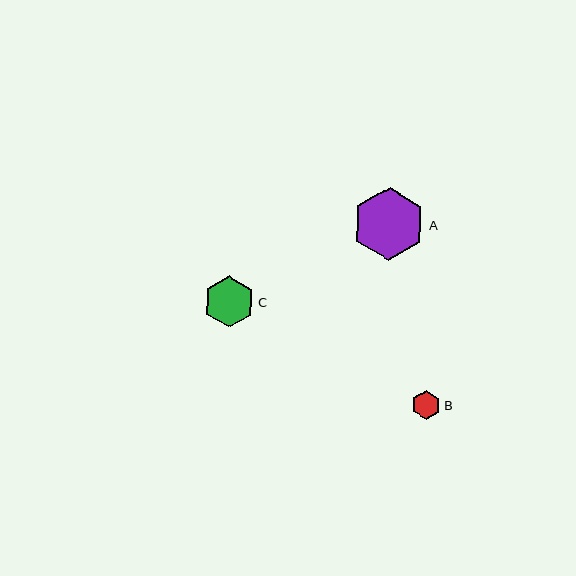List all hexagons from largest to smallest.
From largest to smallest: A, C, B.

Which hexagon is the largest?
Hexagon A is the largest with a size of approximately 73 pixels.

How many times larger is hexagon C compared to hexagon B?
Hexagon C is approximately 1.7 times the size of hexagon B.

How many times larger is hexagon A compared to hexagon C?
Hexagon A is approximately 1.4 times the size of hexagon C.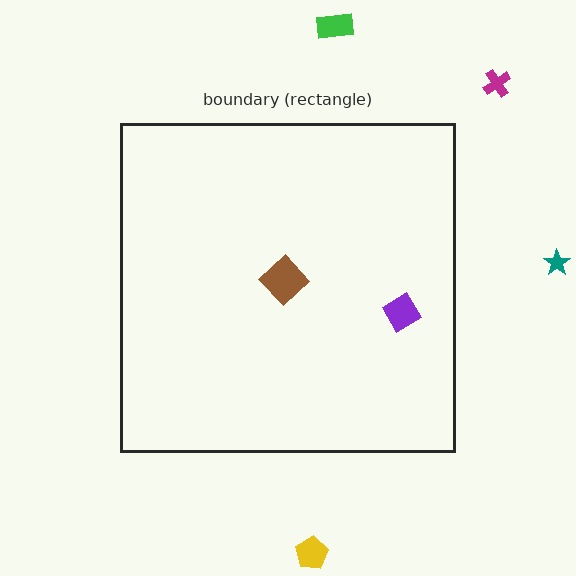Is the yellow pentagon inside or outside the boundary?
Outside.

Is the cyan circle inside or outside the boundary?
Inside.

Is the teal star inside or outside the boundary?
Outside.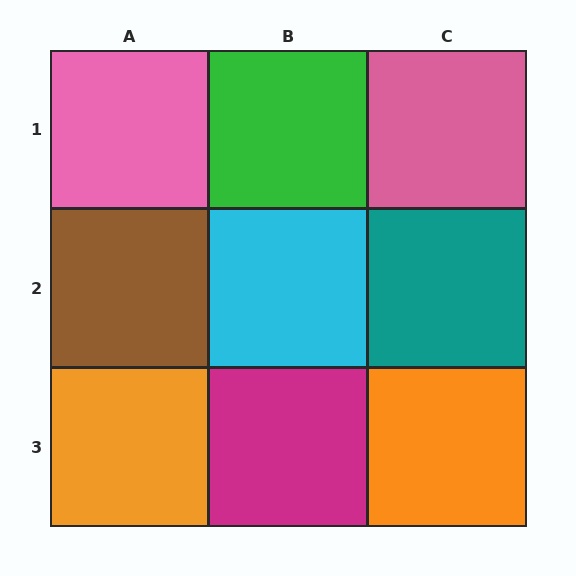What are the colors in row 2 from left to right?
Brown, cyan, teal.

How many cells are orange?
2 cells are orange.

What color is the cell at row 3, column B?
Magenta.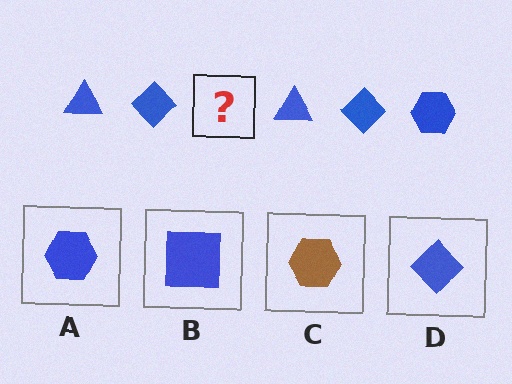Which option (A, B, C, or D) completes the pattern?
A.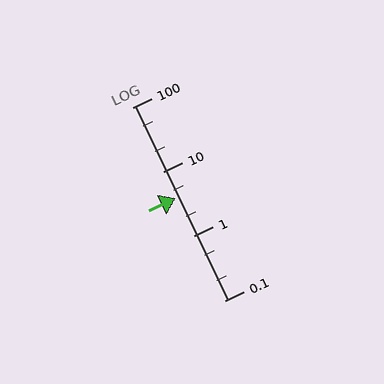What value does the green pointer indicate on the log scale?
The pointer indicates approximately 3.9.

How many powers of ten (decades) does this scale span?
The scale spans 3 decades, from 0.1 to 100.